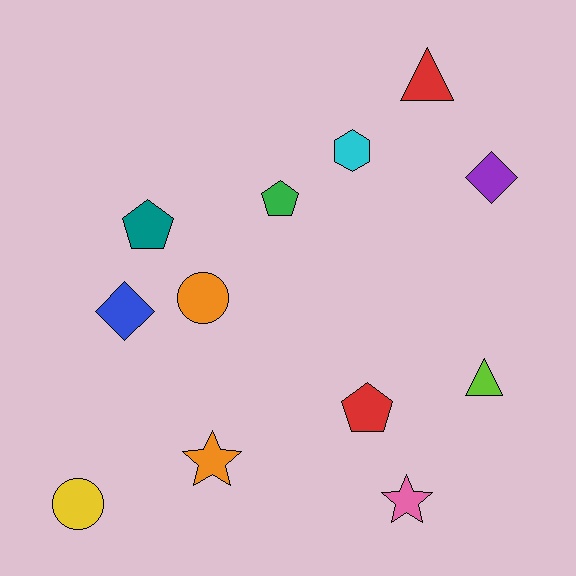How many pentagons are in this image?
There are 3 pentagons.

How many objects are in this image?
There are 12 objects.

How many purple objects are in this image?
There is 1 purple object.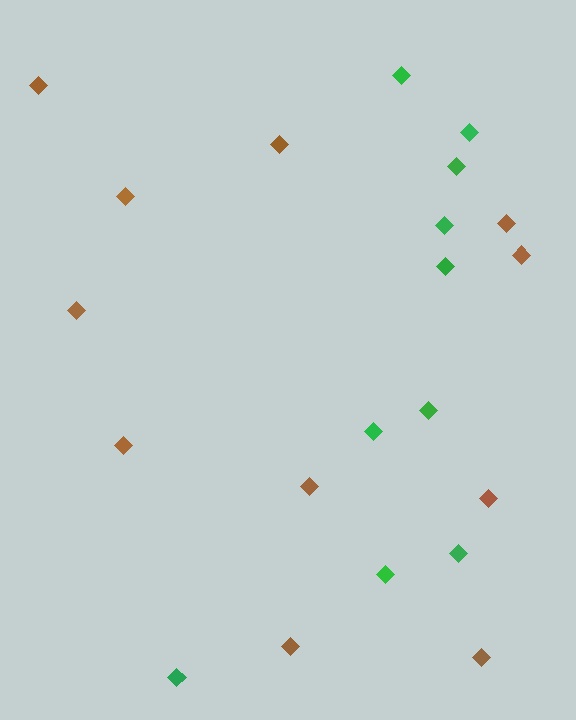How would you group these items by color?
There are 2 groups: one group of green diamonds (10) and one group of brown diamonds (11).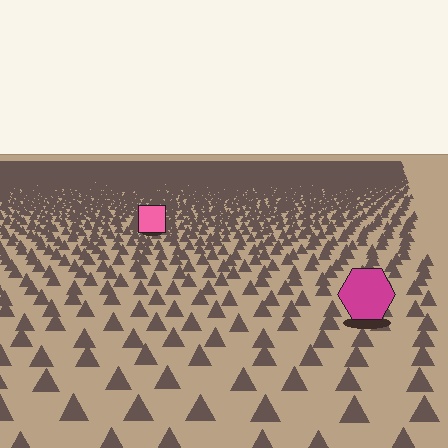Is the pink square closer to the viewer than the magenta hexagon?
No. The magenta hexagon is closer — you can tell from the texture gradient: the ground texture is coarser near it.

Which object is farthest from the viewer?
The pink square is farthest from the viewer. It appears smaller and the ground texture around it is denser.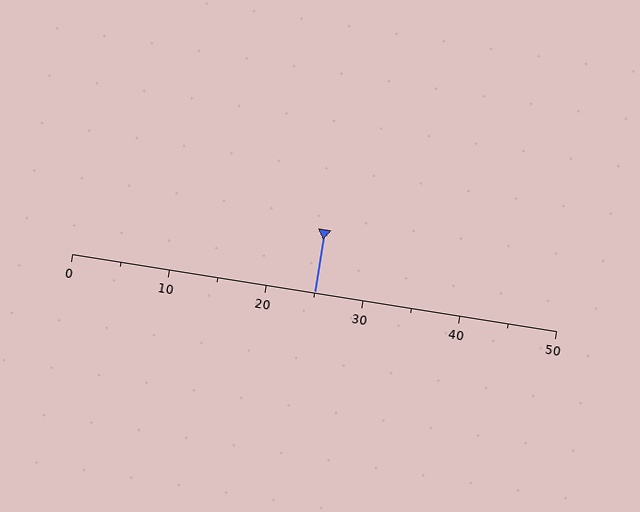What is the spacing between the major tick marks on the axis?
The major ticks are spaced 10 apart.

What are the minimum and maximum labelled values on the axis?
The axis runs from 0 to 50.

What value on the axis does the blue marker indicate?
The marker indicates approximately 25.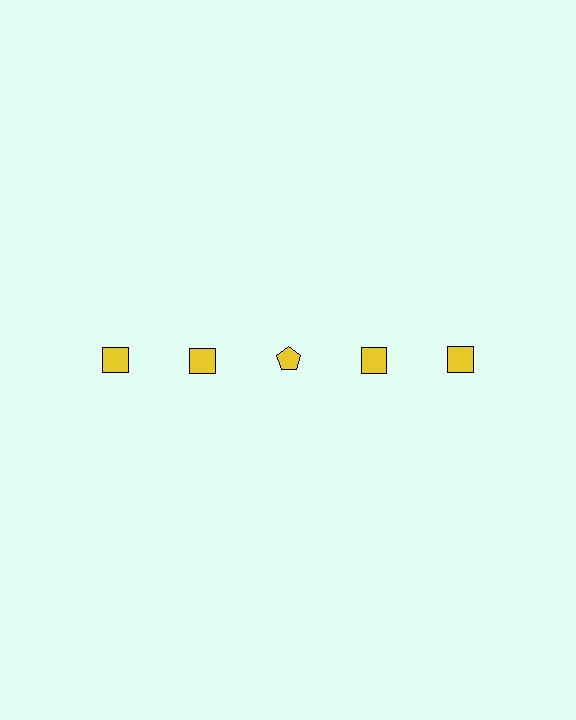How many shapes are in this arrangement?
There are 5 shapes arranged in a grid pattern.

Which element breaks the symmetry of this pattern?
The yellow pentagon in the top row, center column breaks the symmetry. All other shapes are yellow squares.